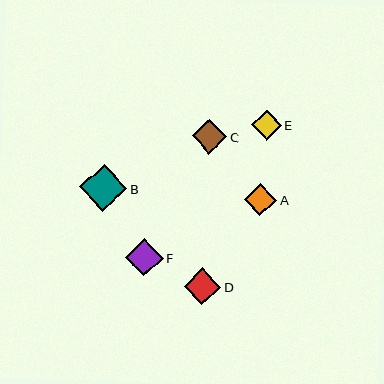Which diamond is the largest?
Diamond B is the largest with a size of approximately 47 pixels.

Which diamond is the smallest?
Diamond E is the smallest with a size of approximately 30 pixels.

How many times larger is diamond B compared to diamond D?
Diamond B is approximately 1.3 times the size of diamond D.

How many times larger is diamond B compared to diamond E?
Diamond B is approximately 1.6 times the size of diamond E.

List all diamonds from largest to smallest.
From largest to smallest: B, F, D, C, A, E.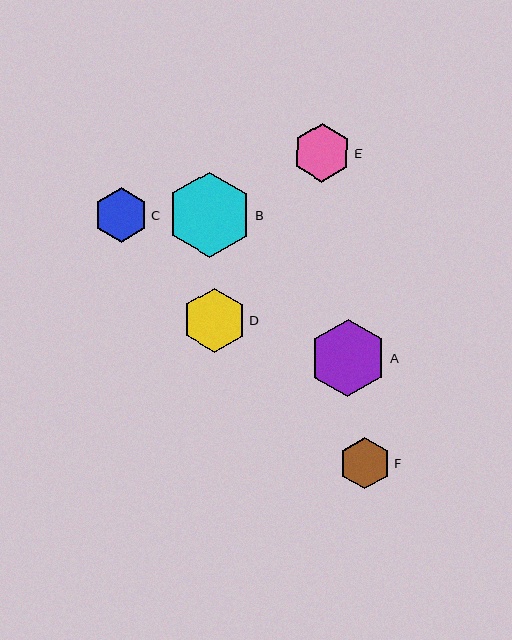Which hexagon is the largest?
Hexagon B is the largest with a size of approximately 85 pixels.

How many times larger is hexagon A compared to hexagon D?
Hexagon A is approximately 1.2 times the size of hexagon D.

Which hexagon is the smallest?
Hexagon F is the smallest with a size of approximately 52 pixels.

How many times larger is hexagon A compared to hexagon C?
Hexagon A is approximately 1.4 times the size of hexagon C.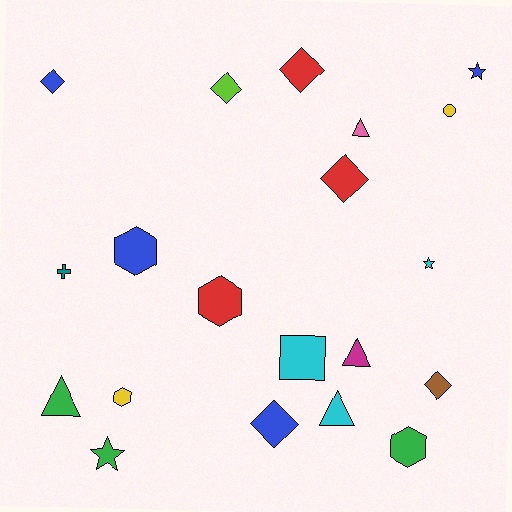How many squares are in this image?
There is 1 square.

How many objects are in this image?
There are 20 objects.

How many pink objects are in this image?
There is 1 pink object.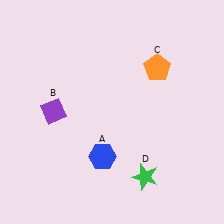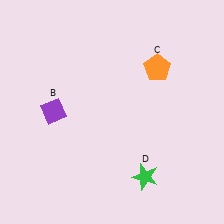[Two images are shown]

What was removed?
The blue hexagon (A) was removed in Image 2.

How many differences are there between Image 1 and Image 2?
There is 1 difference between the two images.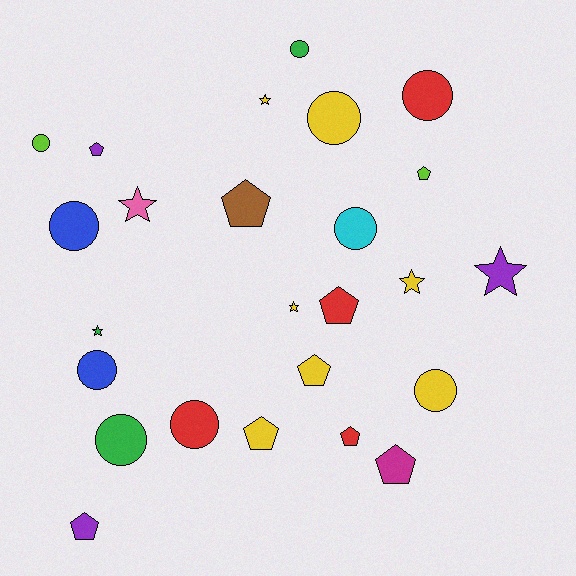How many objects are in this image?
There are 25 objects.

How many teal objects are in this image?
There are no teal objects.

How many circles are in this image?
There are 10 circles.